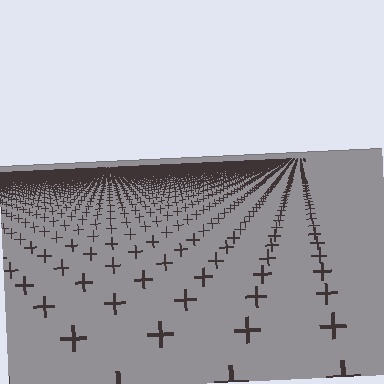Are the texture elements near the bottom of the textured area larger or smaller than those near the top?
Larger. Near the bottom, elements are closer to the viewer and appear at a bigger on-screen size.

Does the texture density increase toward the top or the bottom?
Density increases toward the top.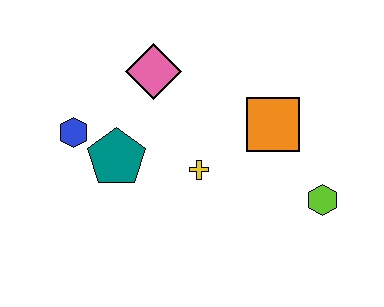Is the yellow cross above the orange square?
No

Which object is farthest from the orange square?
The blue hexagon is farthest from the orange square.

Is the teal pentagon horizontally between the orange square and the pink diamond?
No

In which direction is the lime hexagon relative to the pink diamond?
The lime hexagon is to the right of the pink diamond.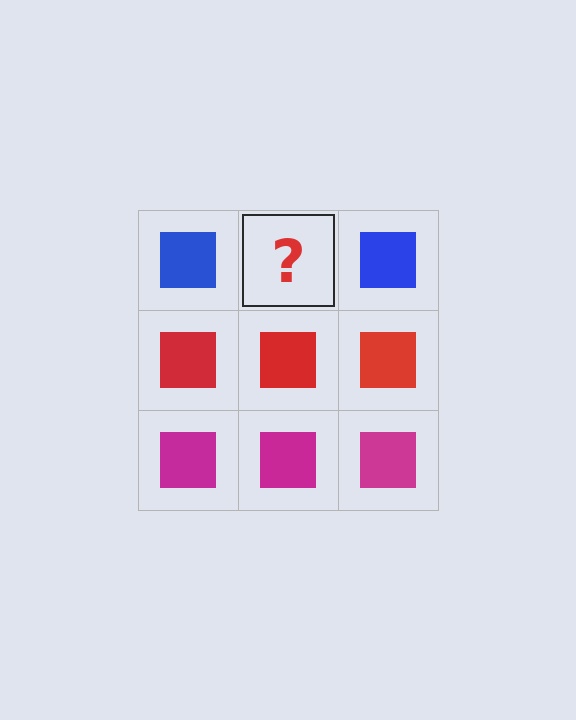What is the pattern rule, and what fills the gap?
The rule is that each row has a consistent color. The gap should be filled with a blue square.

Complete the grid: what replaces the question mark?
The question mark should be replaced with a blue square.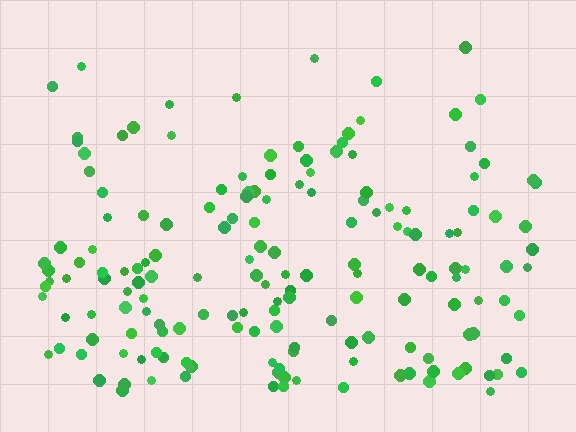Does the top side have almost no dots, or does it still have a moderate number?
Still a moderate number, just noticeably fewer than the bottom.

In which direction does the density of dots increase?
From top to bottom, with the bottom side densest.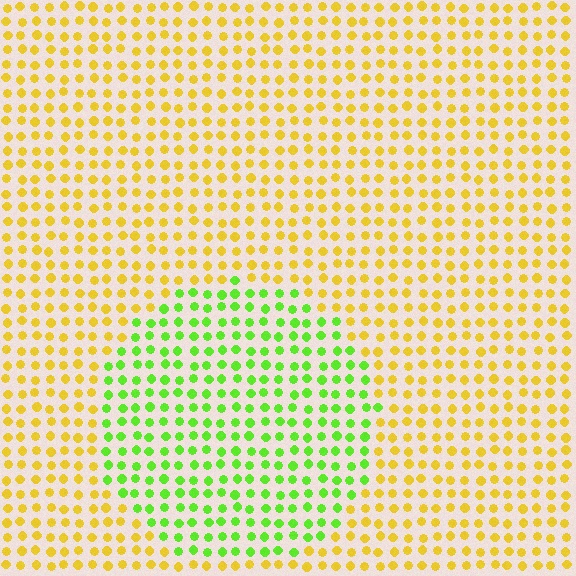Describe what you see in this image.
The image is filled with small yellow elements in a uniform arrangement. A circle-shaped region is visible where the elements are tinted to a slightly different hue, forming a subtle color boundary.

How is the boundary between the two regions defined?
The boundary is defined purely by a slight shift in hue (about 55 degrees). Spacing, size, and orientation are identical on both sides.